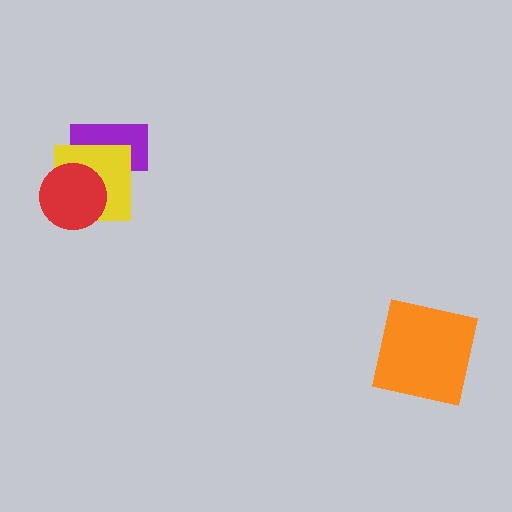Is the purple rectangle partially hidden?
Yes, it is partially covered by another shape.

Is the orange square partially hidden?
No, no other shape covers it.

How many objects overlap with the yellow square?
2 objects overlap with the yellow square.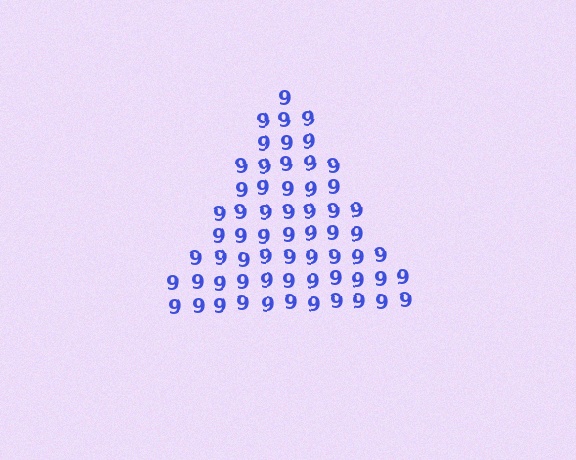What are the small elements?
The small elements are digit 9's.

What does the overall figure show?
The overall figure shows a triangle.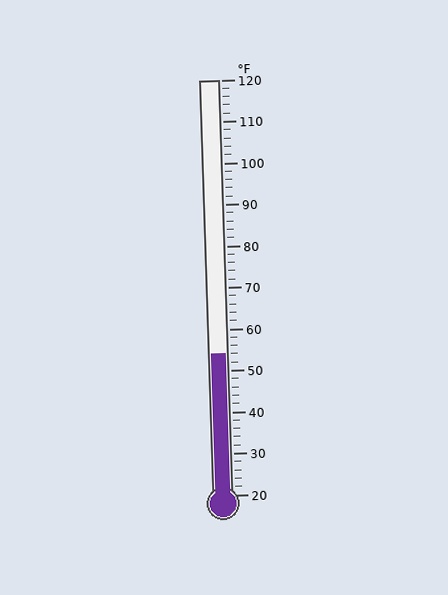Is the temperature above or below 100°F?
The temperature is below 100°F.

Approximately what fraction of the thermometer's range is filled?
The thermometer is filled to approximately 35% of its range.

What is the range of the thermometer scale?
The thermometer scale ranges from 20°F to 120°F.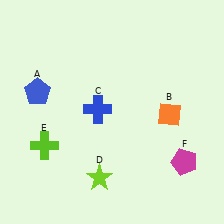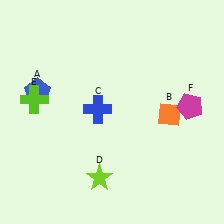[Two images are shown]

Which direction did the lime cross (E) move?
The lime cross (E) moved up.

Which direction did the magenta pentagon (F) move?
The magenta pentagon (F) moved up.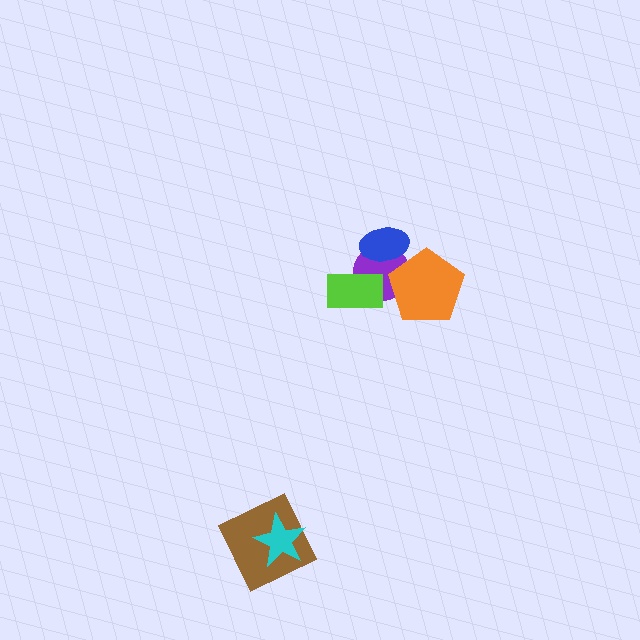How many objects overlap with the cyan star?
1 object overlaps with the cyan star.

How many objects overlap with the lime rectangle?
1 object overlaps with the lime rectangle.